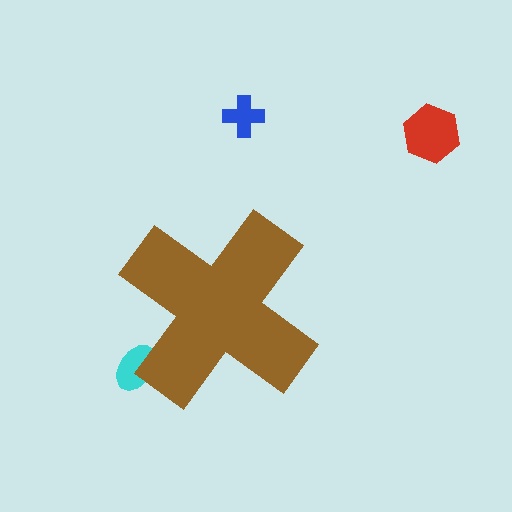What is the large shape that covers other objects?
A brown cross.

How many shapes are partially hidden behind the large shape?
1 shape is partially hidden.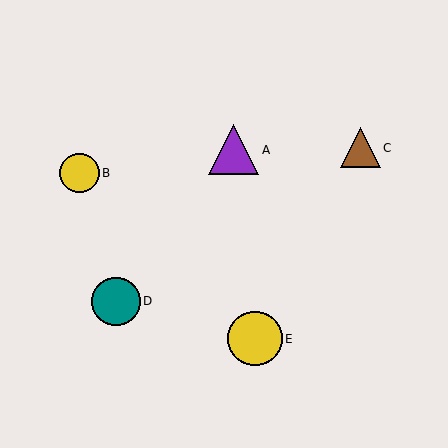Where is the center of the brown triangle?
The center of the brown triangle is at (360, 148).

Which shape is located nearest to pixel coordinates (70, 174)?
The yellow circle (labeled B) at (80, 173) is nearest to that location.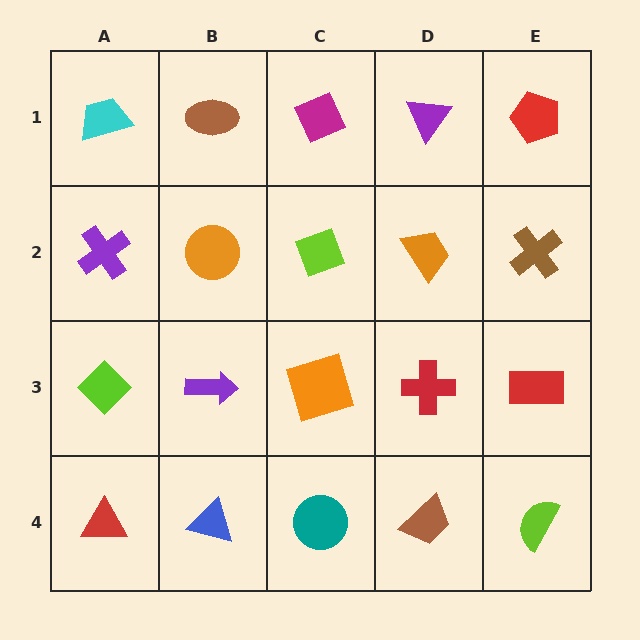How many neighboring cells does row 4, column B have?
3.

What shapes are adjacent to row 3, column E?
A brown cross (row 2, column E), a lime semicircle (row 4, column E), a red cross (row 3, column D).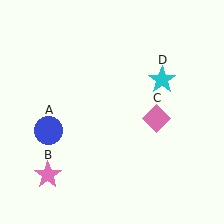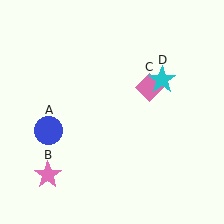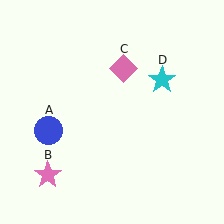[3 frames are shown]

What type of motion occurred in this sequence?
The pink diamond (object C) rotated counterclockwise around the center of the scene.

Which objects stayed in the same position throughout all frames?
Blue circle (object A) and pink star (object B) and cyan star (object D) remained stationary.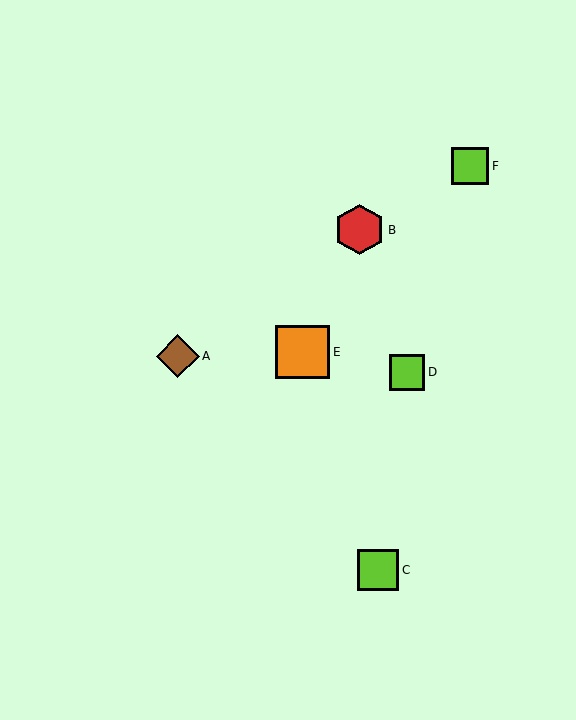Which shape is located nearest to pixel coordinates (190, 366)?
The brown diamond (labeled A) at (178, 356) is nearest to that location.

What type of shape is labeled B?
Shape B is a red hexagon.